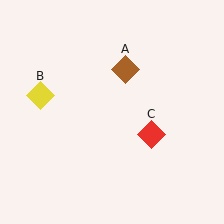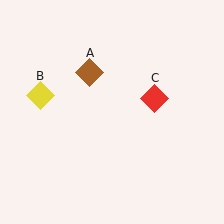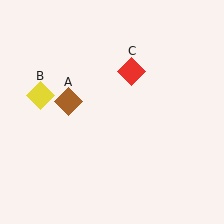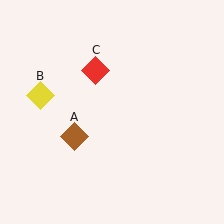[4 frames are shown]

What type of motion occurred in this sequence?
The brown diamond (object A), red diamond (object C) rotated counterclockwise around the center of the scene.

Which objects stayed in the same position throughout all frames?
Yellow diamond (object B) remained stationary.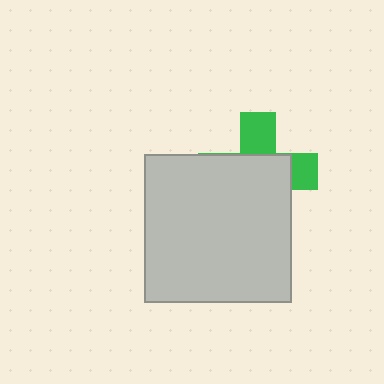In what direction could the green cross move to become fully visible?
The green cross could move up. That would shift it out from behind the light gray square entirely.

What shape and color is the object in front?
The object in front is a light gray square.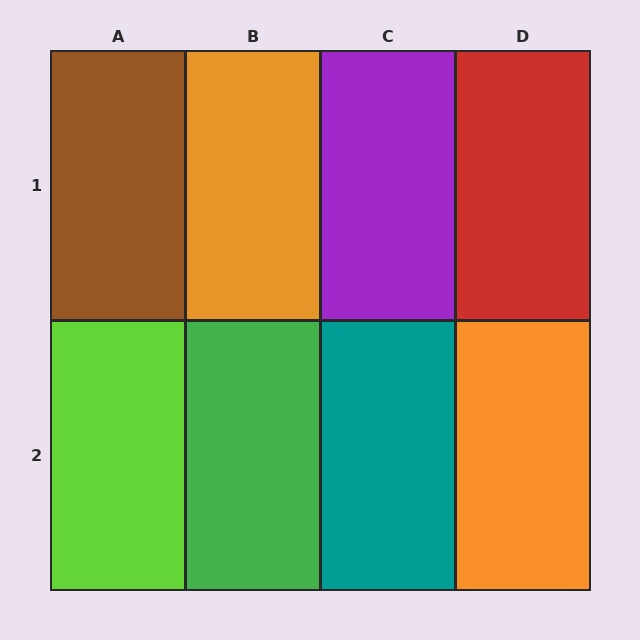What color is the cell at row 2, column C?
Teal.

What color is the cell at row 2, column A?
Lime.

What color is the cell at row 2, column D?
Orange.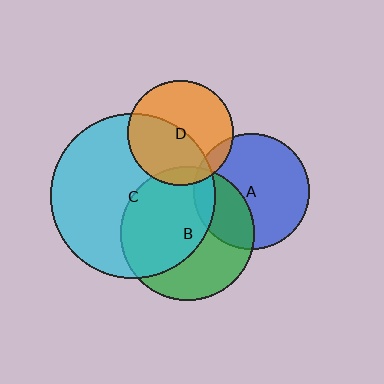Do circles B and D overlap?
Yes.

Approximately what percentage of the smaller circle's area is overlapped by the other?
Approximately 10%.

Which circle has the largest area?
Circle C (cyan).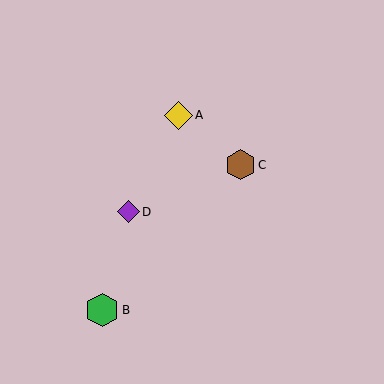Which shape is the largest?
The green hexagon (labeled B) is the largest.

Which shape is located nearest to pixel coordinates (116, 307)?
The green hexagon (labeled B) at (102, 310) is nearest to that location.